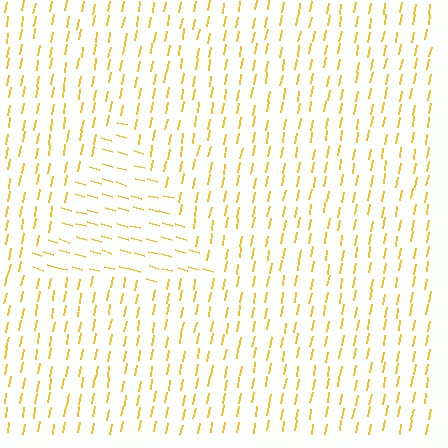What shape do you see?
I see a triangle.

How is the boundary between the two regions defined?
The boundary is defined purely by a change in line orientation (approximately 85 degrees difference). All lines are the same color and thickness.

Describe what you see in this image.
The image is filled with small yellow line segments. A triangle region in the image has lines oriented differently from the surrounding lines, creating a visible texture boundary.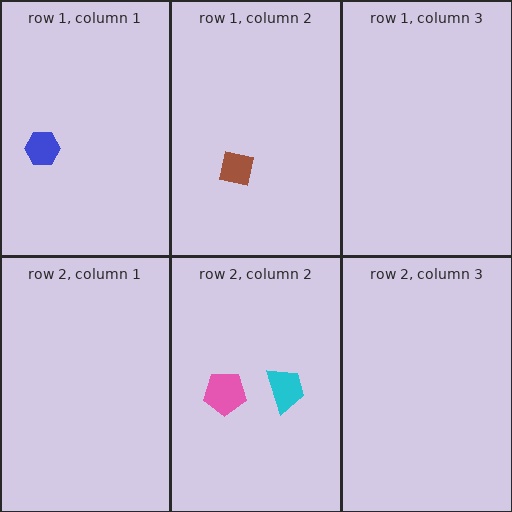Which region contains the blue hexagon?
The row 1, column 1 region.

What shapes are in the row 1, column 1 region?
The blue hexagon.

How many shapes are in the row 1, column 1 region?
1.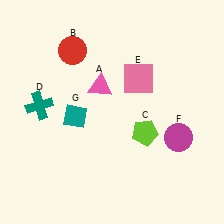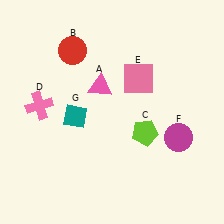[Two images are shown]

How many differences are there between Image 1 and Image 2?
There is 1 difference between the two images.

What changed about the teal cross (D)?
In Image 1, D is teal. In Image 2, it changed to pink.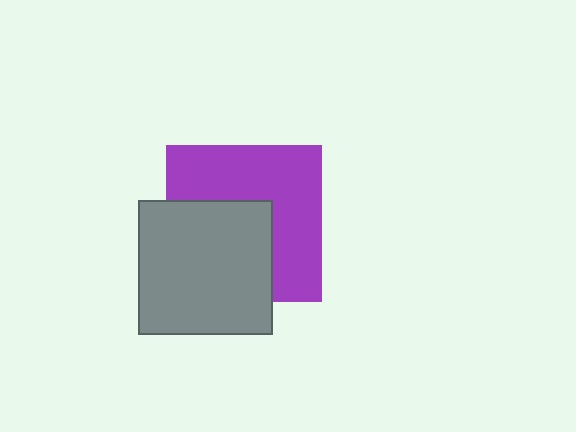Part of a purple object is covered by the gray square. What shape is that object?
It is a square.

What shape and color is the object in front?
The object in front is a gray square.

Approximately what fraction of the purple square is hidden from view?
Roughly 45% of the purple square is hidden behind the gray square.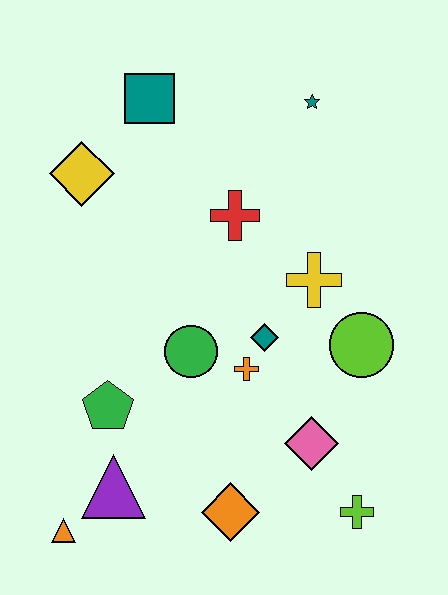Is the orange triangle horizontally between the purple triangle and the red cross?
No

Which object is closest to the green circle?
The orange cross is closest to the green circle.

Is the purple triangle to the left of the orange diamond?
Yes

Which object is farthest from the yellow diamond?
The lime cross is farthest from the yellow diamond.